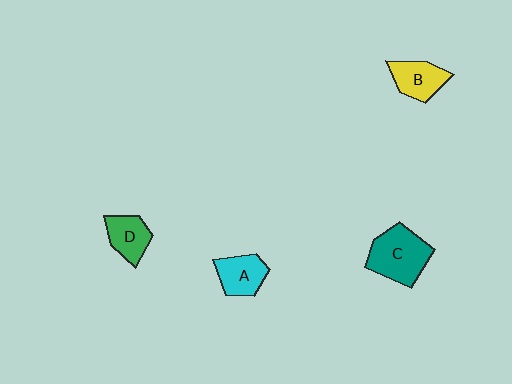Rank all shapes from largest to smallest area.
From largest to smallest: C (teal), B (yellow), A (cyan), D (green).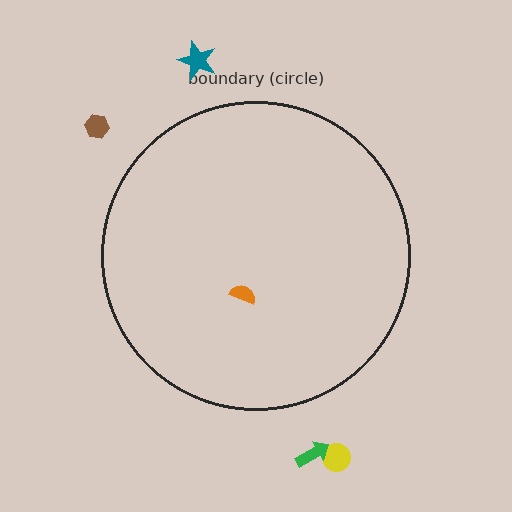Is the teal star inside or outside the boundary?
Outside.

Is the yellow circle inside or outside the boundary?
Outside.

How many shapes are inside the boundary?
1 inside, 4 outside.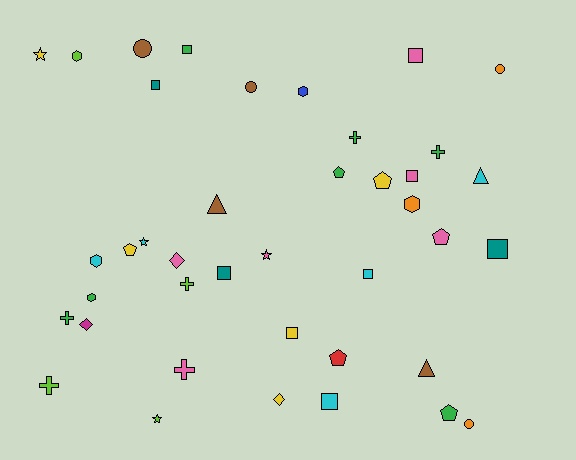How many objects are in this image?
There are 40 objects.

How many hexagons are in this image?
There are 5 hexagons.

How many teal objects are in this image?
There are 3 teal objects.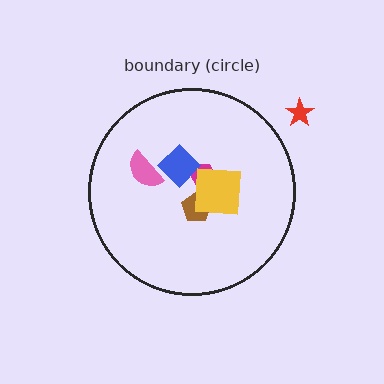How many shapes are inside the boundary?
5 inside, 1 outside.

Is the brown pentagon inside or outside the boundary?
Inside.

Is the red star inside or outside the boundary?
Outside.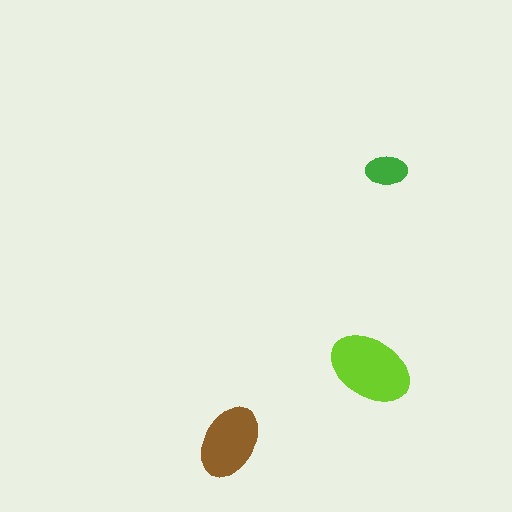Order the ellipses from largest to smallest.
the lime one, the brown one, the green one.